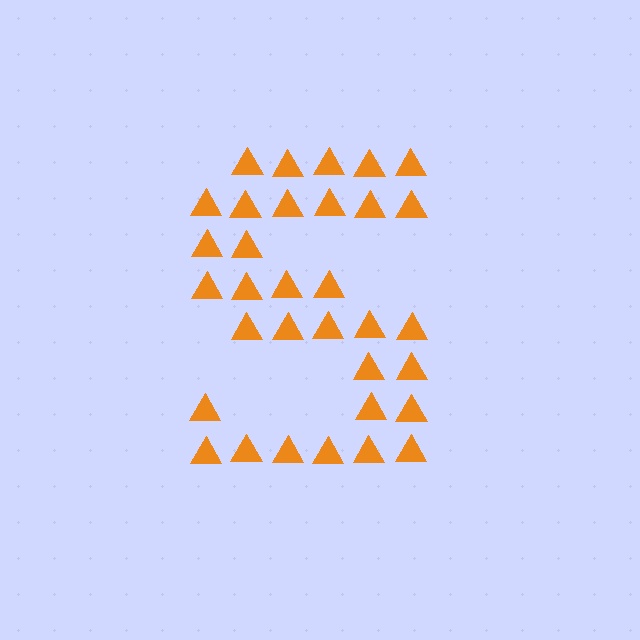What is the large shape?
The large shape is the letter S.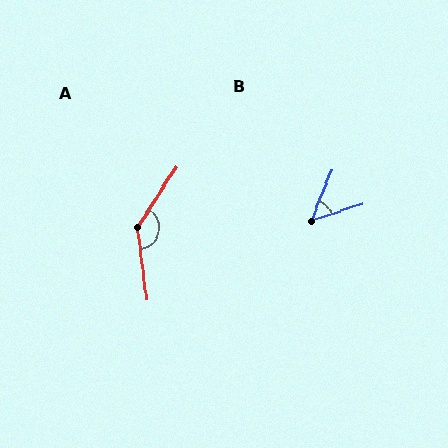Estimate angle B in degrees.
Approximately 50 degrees.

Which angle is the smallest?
B, at approximately 50 degrees.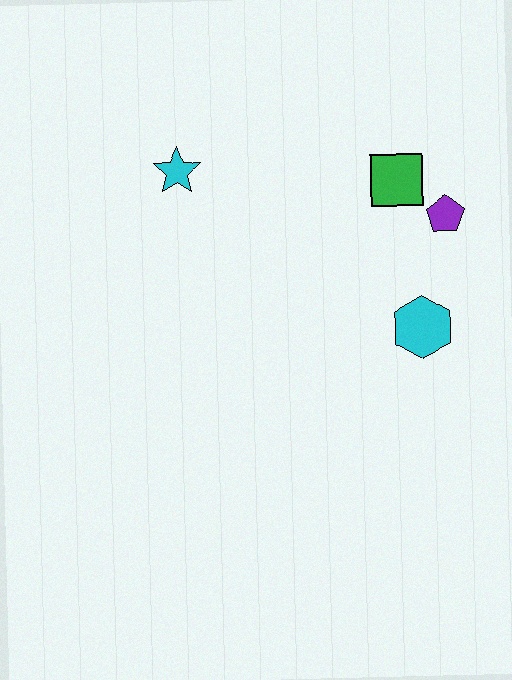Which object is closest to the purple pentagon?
The green square is closest to the purple pentagon.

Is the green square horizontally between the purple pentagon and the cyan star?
Yes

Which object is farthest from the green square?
The cyan star is farthest from the green square.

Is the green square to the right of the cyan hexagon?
No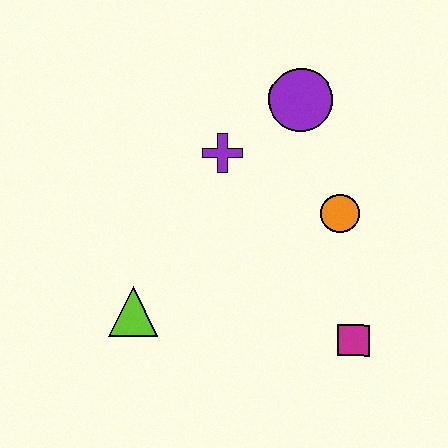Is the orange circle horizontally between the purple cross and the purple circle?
No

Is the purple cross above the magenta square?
Yes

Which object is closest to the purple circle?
The purple cross is closest to the purple circle.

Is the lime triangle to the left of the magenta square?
Yes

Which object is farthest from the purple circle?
The lime triangle is farthest from the purple circle.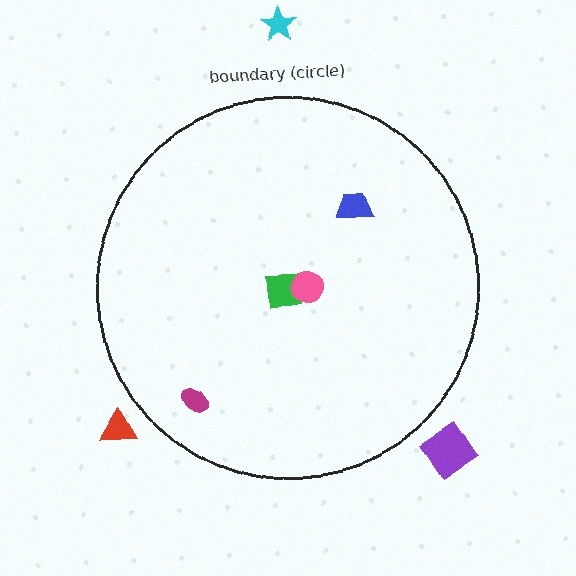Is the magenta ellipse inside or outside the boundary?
Inside.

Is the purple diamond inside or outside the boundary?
Outside.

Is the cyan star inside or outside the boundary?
Outside.